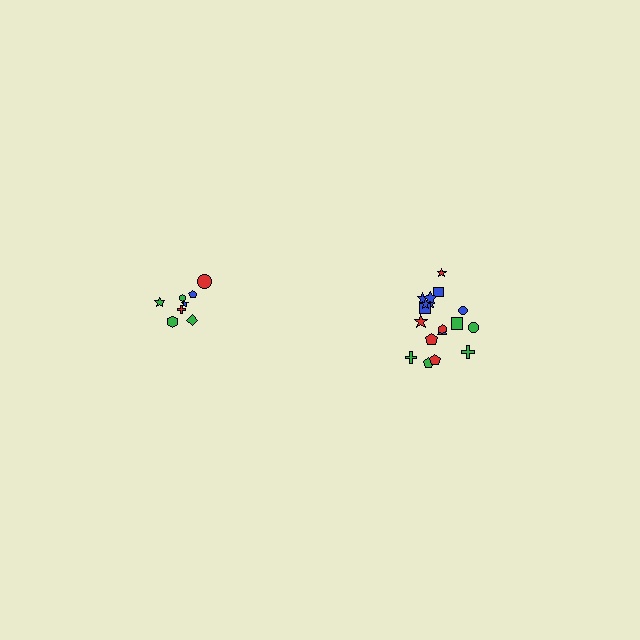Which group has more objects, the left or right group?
The right group.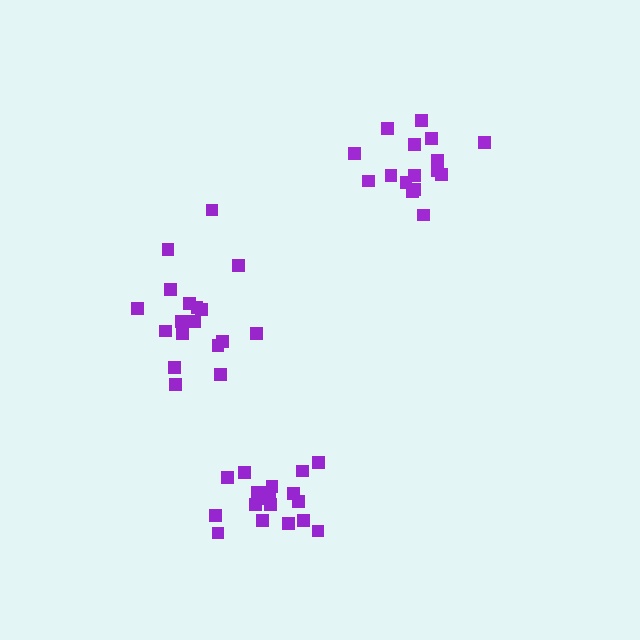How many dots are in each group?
Group 1: 18 dots, Group 2: 16 dots, Group 3: 18 dots (52 total).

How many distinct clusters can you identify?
There are 3 distinct clusters.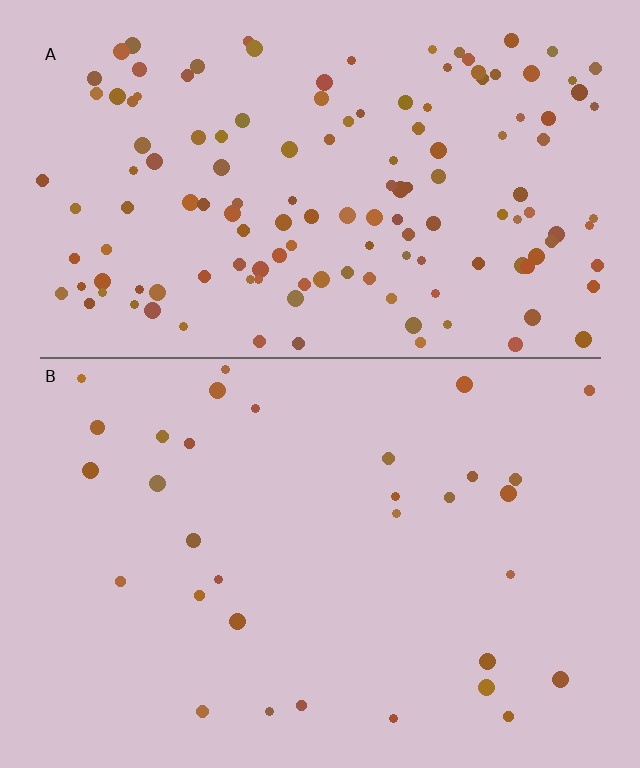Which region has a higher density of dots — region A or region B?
A (the top).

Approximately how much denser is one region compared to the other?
Approximately 4.4× — region A over region B.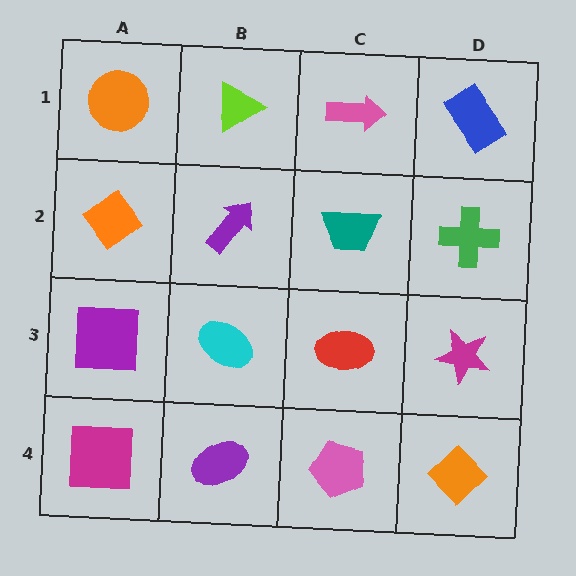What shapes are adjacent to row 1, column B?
A purple arrow (row 2, column B), an orange circle (row 1, column A), a pink arrow (row 1, column C).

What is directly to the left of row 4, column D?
A pink pentagon.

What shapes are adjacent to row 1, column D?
A green cross (row 2, column D), a pink arrow (row 1, column C).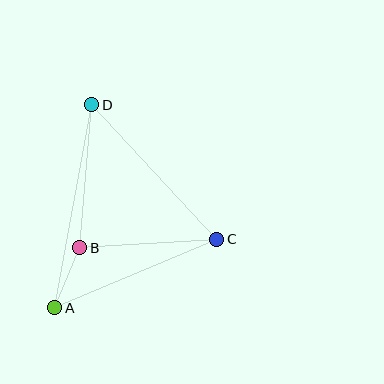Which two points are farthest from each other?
Points A and D are farthest from each other.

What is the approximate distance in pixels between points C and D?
The distance between C and D is approximately 183 pixels.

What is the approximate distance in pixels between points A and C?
The distance between A and C is approximately 176 pixels.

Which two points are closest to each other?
Points A and B are closest to each other.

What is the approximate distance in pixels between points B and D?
The distance between B and D is approximately 144 pixels.